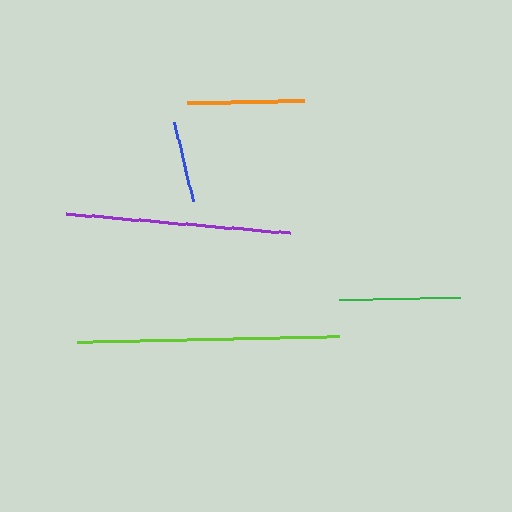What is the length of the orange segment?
The orange segment is approximately 117 pixels long.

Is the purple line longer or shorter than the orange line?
The purple line is longer than the orange line.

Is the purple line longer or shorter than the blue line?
The purple line is longer than the blue line.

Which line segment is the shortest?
The blue line is the shortest at approximately 81 pixels.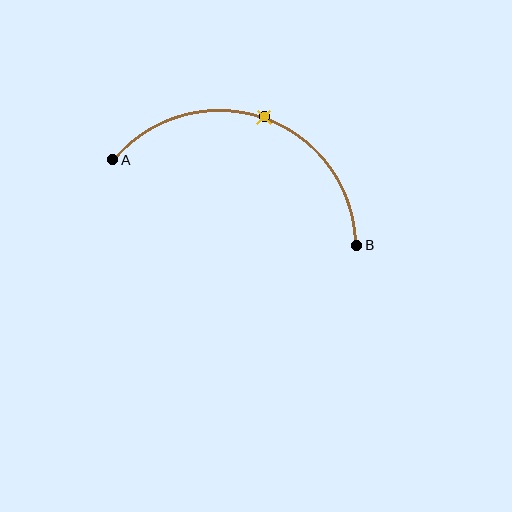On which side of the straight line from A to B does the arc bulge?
The arc bulges above the straight line connecting A and B.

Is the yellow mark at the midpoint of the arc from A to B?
Yes. The yellow mark lies on the arc at equal arc-length from both A and B — it is the arc midpoint.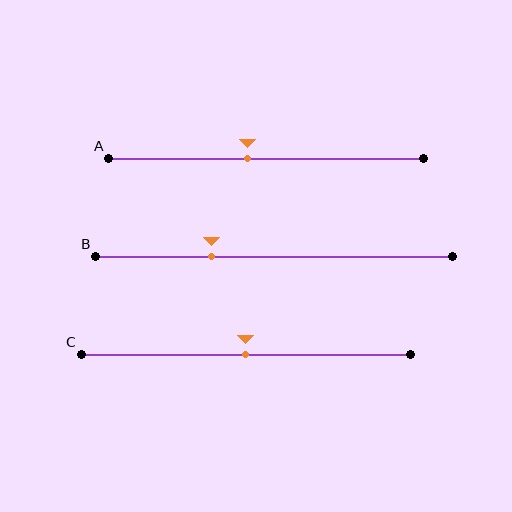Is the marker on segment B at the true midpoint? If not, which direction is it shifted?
No, the marker on segment B is shifted to the left by about 17% of the segment length.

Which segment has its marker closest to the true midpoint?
Segment C has its marker closest to the true midpoint.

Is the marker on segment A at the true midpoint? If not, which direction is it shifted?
No, the marker on segment A is shifted to the left by about 6% of the segment length.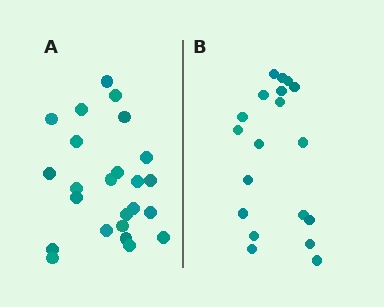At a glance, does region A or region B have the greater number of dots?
Region A (the left region) has more dots.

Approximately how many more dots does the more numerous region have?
Region A has about 5 more dots than region B.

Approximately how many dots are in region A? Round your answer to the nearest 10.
About 20 dots. (The exact count is 24, which rounds to 20.)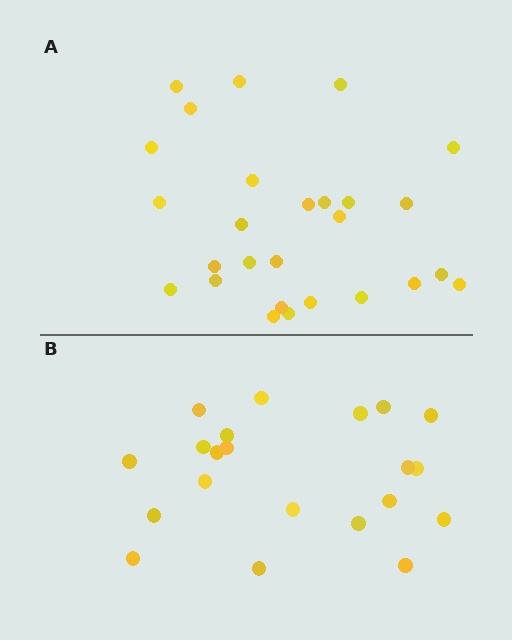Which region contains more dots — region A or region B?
Region A (the top region) has more dots.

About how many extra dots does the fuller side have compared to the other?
Region A has about 6 more dots than region B.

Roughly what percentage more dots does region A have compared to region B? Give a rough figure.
About 30% more.